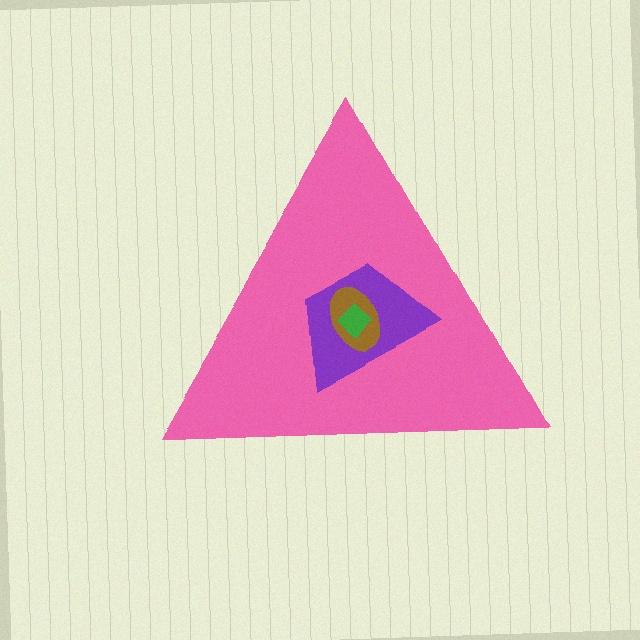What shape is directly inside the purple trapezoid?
The brown ellipse.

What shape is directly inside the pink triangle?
The purple trapezoid.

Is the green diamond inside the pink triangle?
Yes.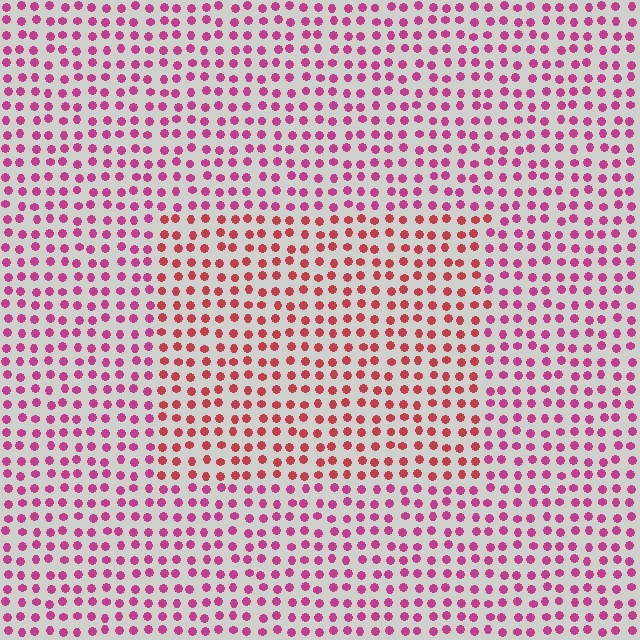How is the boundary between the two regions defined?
The boundary is defined purely by a slight shift in hue (about 30 degrees). Spacing, size, and orientation are identical on both sides.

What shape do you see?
I see a rectangle.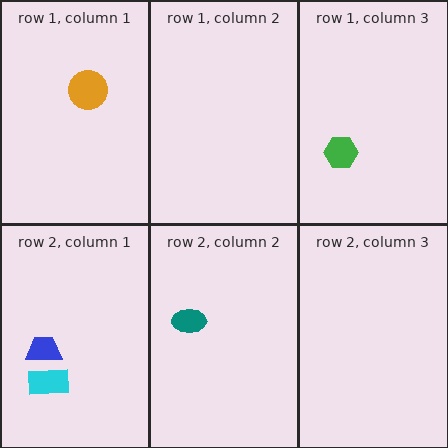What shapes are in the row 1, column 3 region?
The green hexagon.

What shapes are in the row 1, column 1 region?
The orange circle.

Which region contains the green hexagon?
The row 1, column 3 region.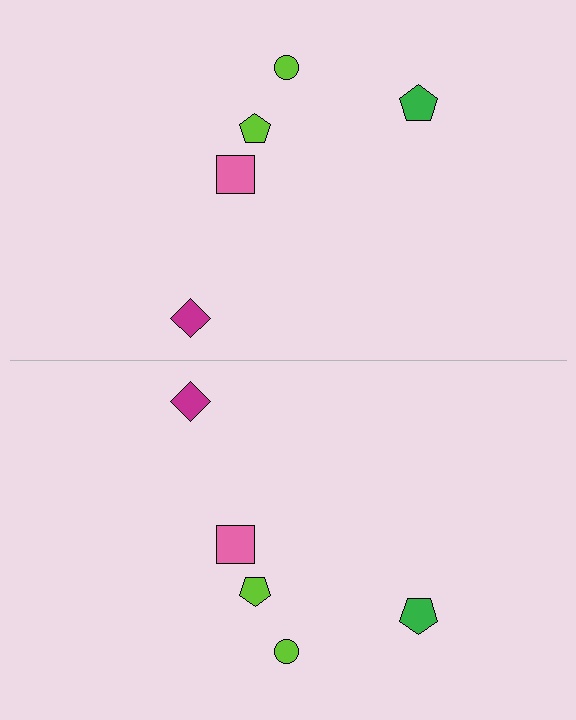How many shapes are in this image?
There are 10 shapes in this image.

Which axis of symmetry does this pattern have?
The pattern has a horizontal axis of symmetry running through the center of the image.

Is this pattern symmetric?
Yes, this pattern has bilateral (reflection) symmetry.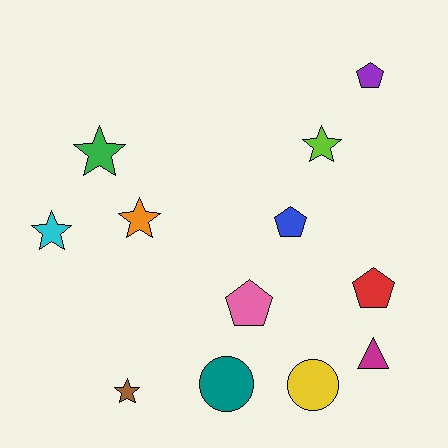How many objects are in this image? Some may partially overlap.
There are 12 objects.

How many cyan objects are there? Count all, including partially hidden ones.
There is 1 cyan object.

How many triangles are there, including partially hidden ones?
There is 1 triangle.